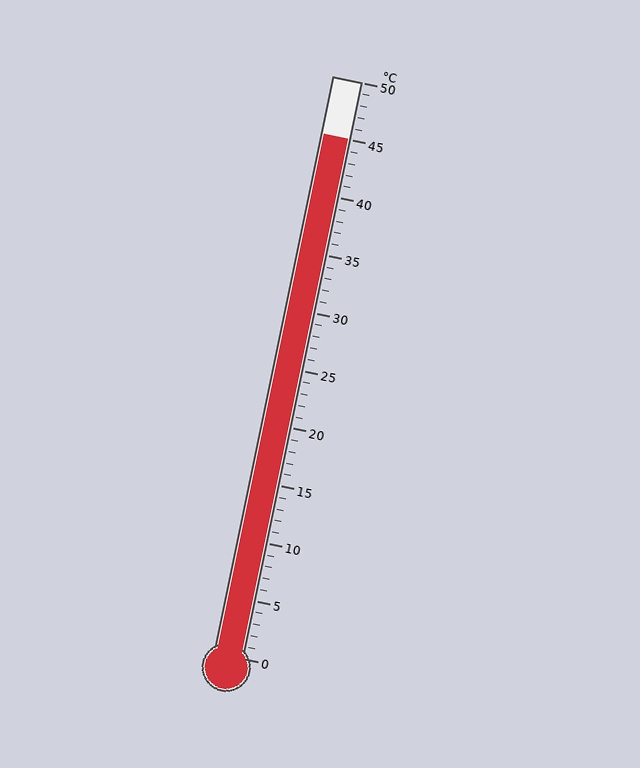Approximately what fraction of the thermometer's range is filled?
The thermometer is filled to approximately 90% of its range.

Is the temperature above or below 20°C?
The temperature is above 20°C.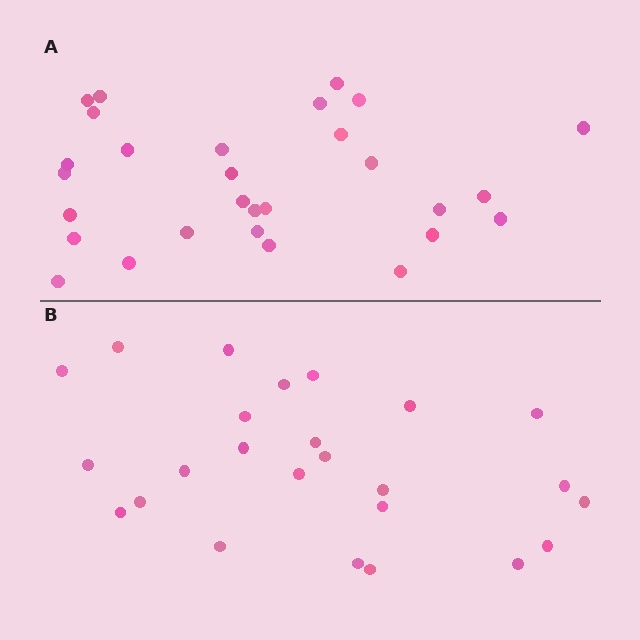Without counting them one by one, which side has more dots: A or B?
Region A (the top region) has more dots.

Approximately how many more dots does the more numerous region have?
Region A has about 4 more dots than region B.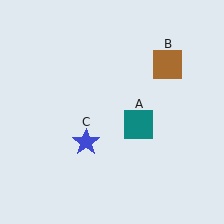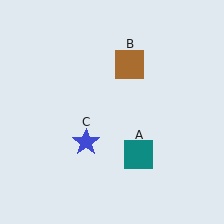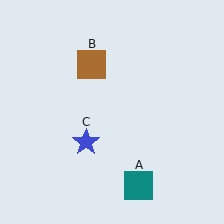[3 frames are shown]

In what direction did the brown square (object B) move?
The brown square (object B) moved left.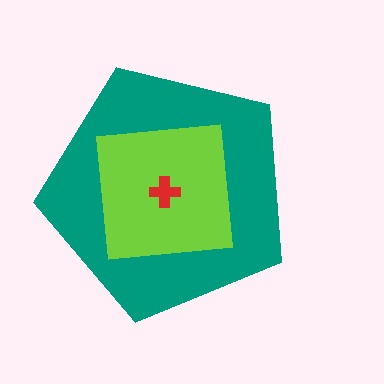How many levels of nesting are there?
3.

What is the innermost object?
The red cross.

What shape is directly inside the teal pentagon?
The lime square.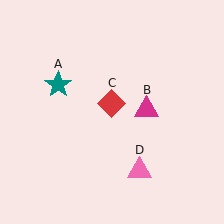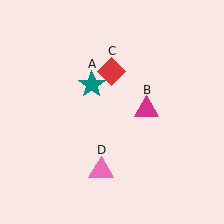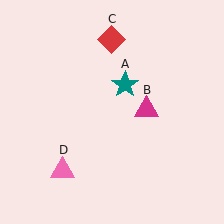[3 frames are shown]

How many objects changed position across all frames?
3 objects changed position: teal star (object A), red diamond (object C), pink triangle (object D).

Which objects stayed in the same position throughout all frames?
Magenta triangle (object B) remained stationary.